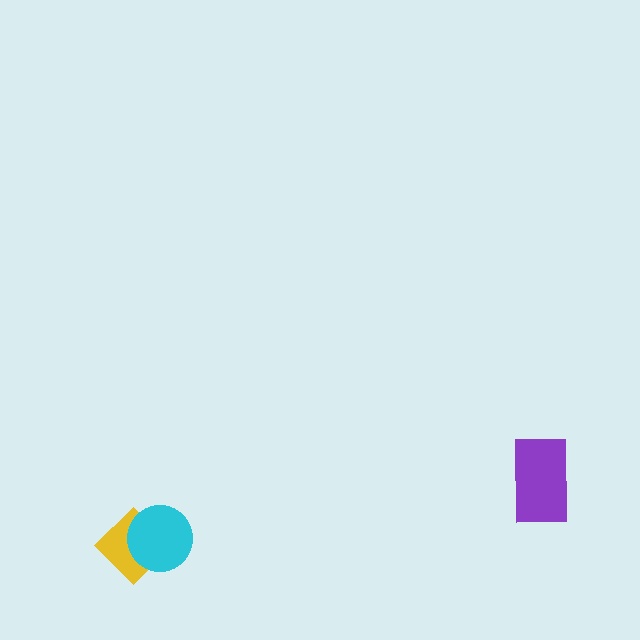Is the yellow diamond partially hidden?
Yes, it is partially covered by another shape.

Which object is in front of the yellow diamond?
The cyan circle is in front of the yellow diamond.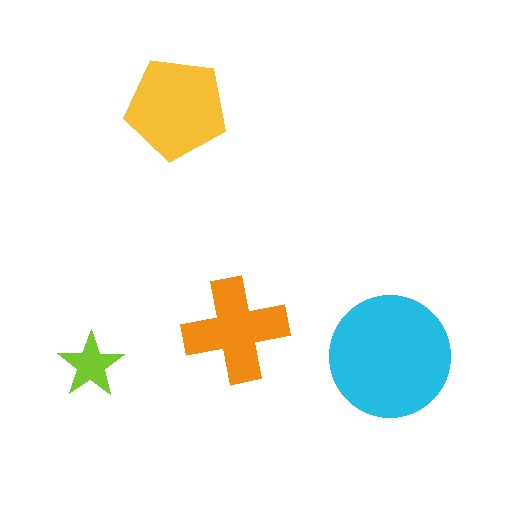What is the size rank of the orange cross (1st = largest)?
3rd.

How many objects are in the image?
There are 4 objects in the image.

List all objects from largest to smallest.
The cyan circle, the yellow pentagon, the orange cross, the lime star.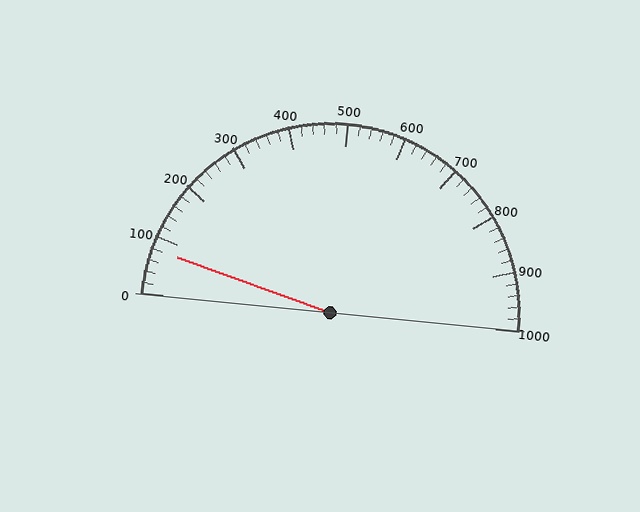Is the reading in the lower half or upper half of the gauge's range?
The reading is in the lower half of the range (0 to 1000).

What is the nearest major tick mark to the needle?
The nearest major tick mark is 100.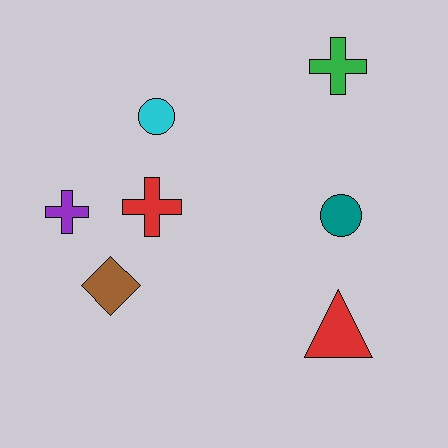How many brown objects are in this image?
There is 1 brown object.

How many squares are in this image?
There are no squares.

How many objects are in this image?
There are 7 objects.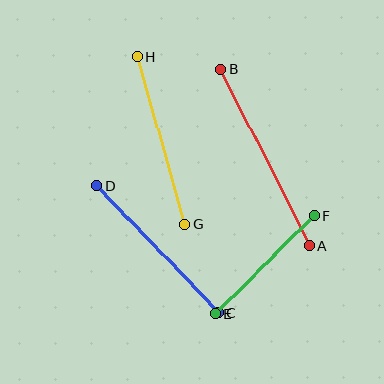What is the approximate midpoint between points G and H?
The midpoint is at approximately (161, 141) pixels.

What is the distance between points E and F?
The distance is approximately 139 pixels.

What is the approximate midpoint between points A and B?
The midpoint is at approximately (265, 157) pixels.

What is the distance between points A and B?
The distance is approximately 198 pixels.